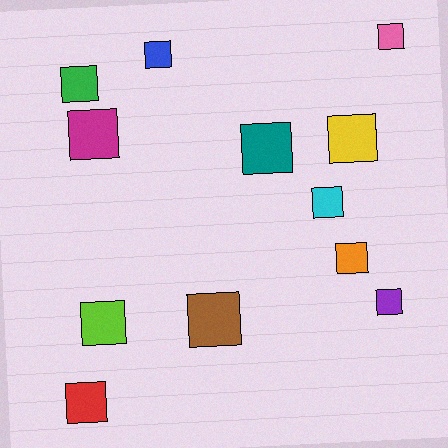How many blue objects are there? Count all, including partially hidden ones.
There is 1 blue object.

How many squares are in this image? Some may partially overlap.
There are 12 squares.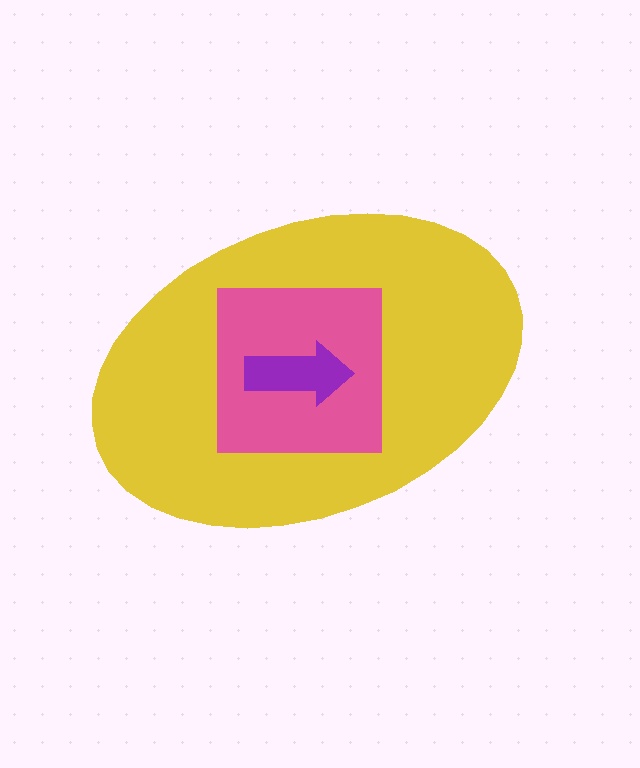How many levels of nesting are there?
3.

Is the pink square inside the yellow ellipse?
Yes.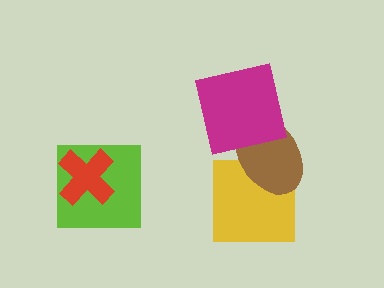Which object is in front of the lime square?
The red cross is in front of the lime square.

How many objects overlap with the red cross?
1 object overlaps with the red cross.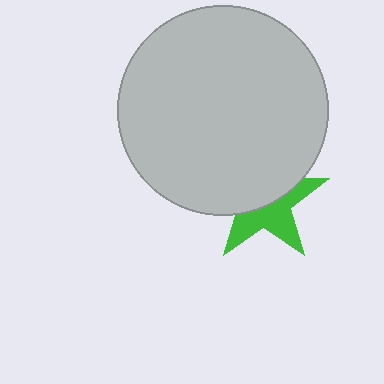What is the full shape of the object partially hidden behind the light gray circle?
The partially hidden object is a green star.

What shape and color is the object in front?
The object in front is a light gray circle.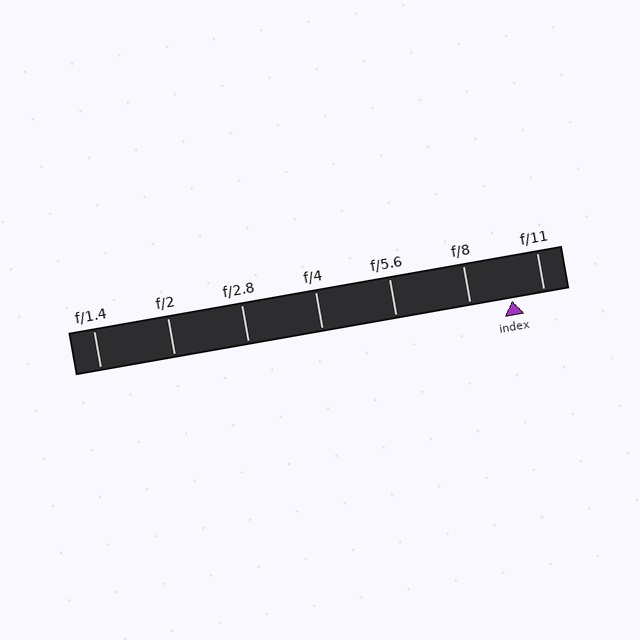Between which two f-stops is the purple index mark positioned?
The index mark is between f/8 and f/11.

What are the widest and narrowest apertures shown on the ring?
The widest aperture shown is f/1.4 and the narrowest is f/11.